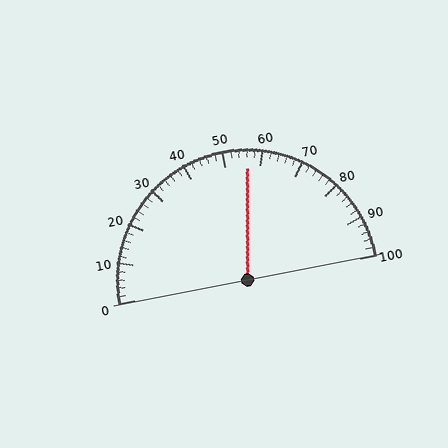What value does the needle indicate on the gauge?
The needle indicates approximately 56.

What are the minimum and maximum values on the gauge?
The gauge ranges from 0 to 100.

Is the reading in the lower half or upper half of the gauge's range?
The reading is in the upper half of the range (0 to 100).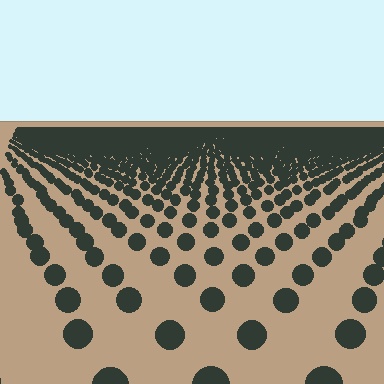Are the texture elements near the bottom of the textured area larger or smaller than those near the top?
Larger. Near the bottom, elements are closer to the viewer and appear at a bigger on-screen size.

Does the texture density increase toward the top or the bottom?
Density increases toward the top.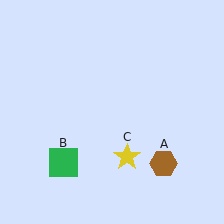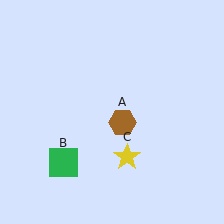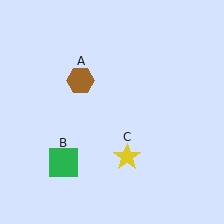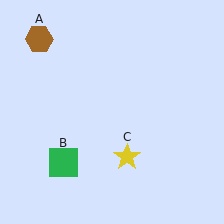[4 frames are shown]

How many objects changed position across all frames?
1 object changed position: brown hexagon (object A).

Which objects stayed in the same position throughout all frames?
Green square (object B) and yellow star (object C) remained stationary.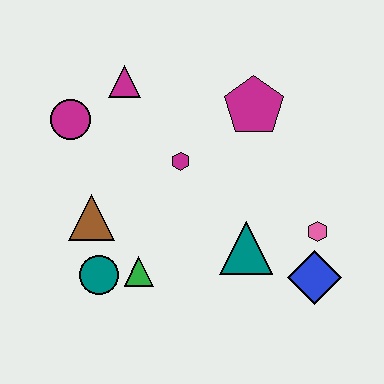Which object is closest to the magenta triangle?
The magenta circle is closest to the magenta triangle.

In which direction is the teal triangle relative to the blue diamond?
The teal triangle is to the left of the blue diamond.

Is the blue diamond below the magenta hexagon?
Yes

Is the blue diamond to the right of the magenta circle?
Yes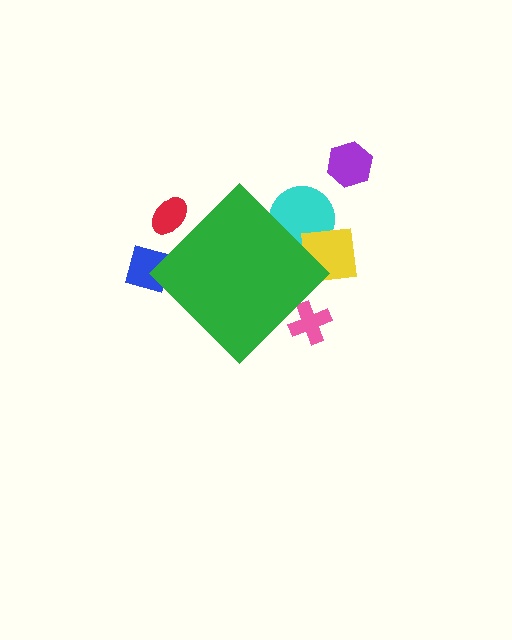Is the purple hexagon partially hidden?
No, the purple hexagon is fully visible.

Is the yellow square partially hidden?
Yes, the yellow square is partially hidden behind the green diamond.